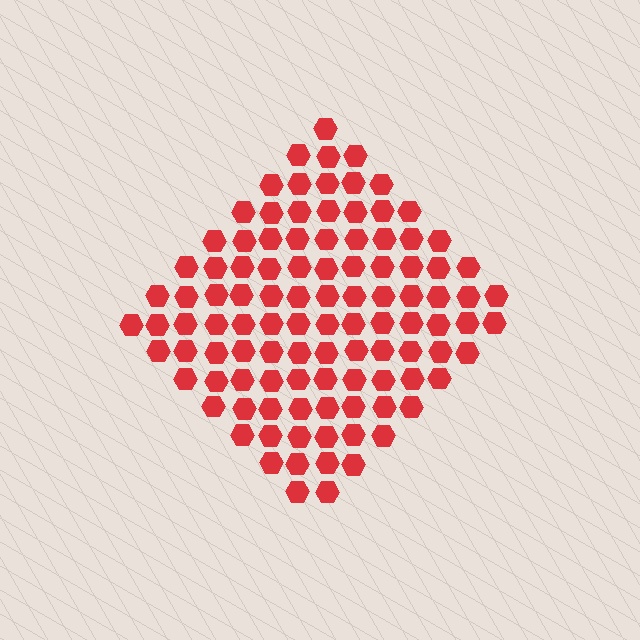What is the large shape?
The large shape is a diamond.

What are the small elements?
The small elements are hexagons.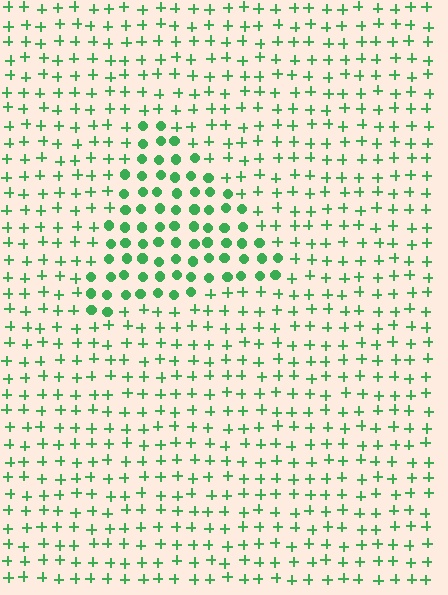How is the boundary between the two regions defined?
The boundary is defined by a change in element shape: circles inside vs. plus signs outside. All elements share the same color and spacing.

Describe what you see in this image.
The image is filled with small green elements arranged in a uniform grid. A triangle-shaped region contains circles, while the surrounding area contains plus signs. The boundary is defined purely by the change in element shape.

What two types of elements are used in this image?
The image uses circles inside the triangle region and plus signs outside it.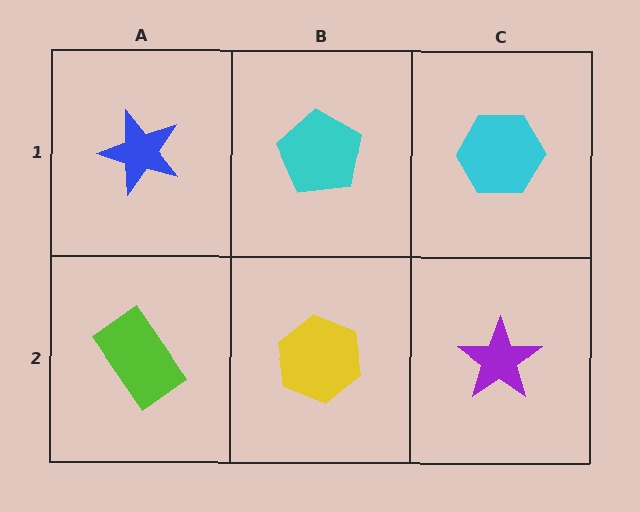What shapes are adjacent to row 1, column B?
A yellow hexagon (row 2, column B), a blue star (row 1, column A), a cyan hexagon (row 1, column C).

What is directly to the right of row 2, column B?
A purple star.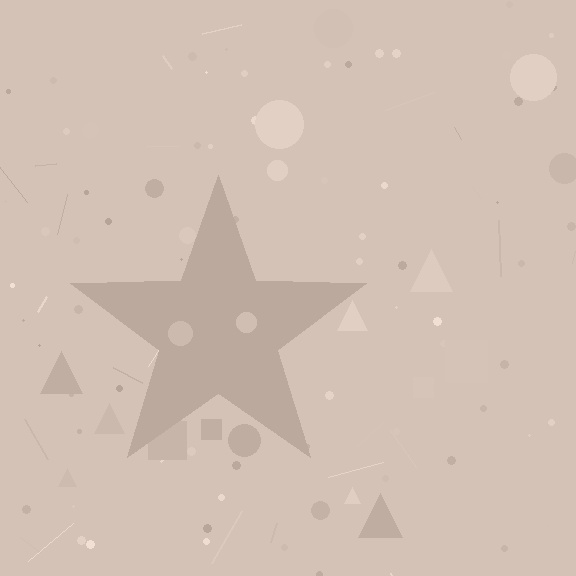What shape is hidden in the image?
A star is hidden in the image.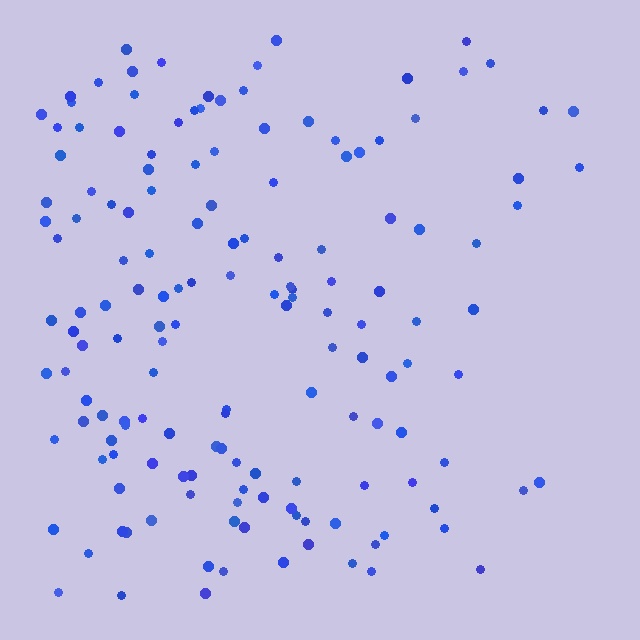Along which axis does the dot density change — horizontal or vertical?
Horizontal.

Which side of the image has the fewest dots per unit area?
The right.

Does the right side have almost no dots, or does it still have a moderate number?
Still a moderate number, just noticeably fewer than the left.